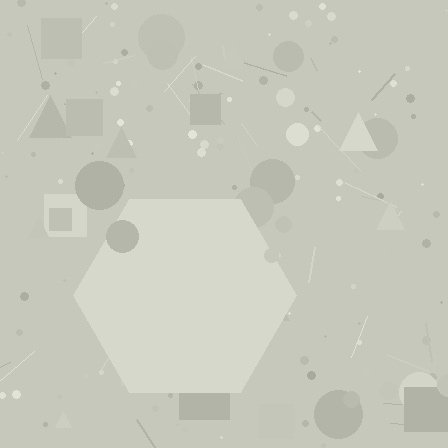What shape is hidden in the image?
A hexagon is hidden in the image.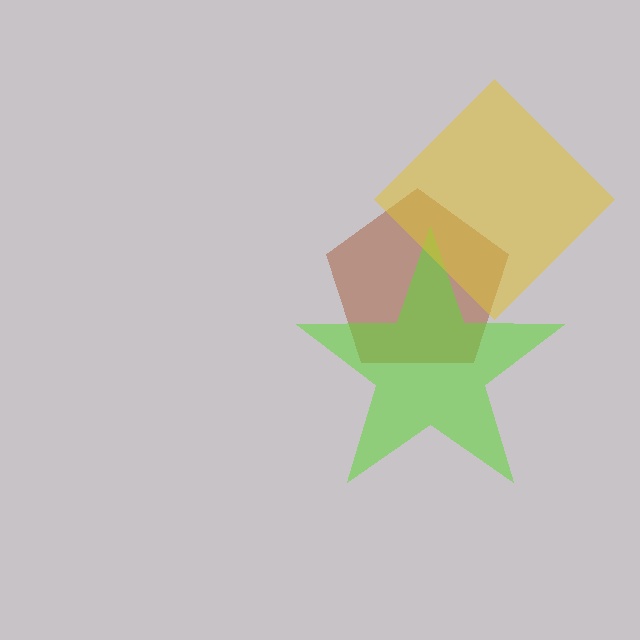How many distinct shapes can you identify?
There are 3 distinct shapes: a brown pentagon, a lime star, a yellow diamond.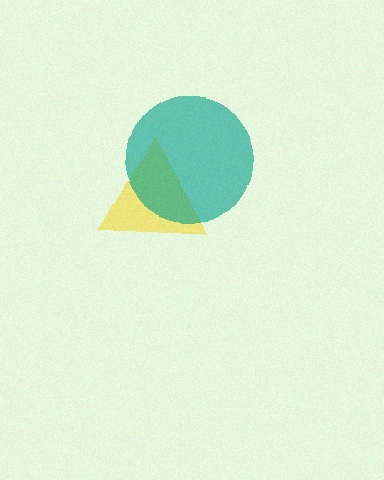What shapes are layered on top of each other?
The layered shapes are: a yellow triangle, a teal circle.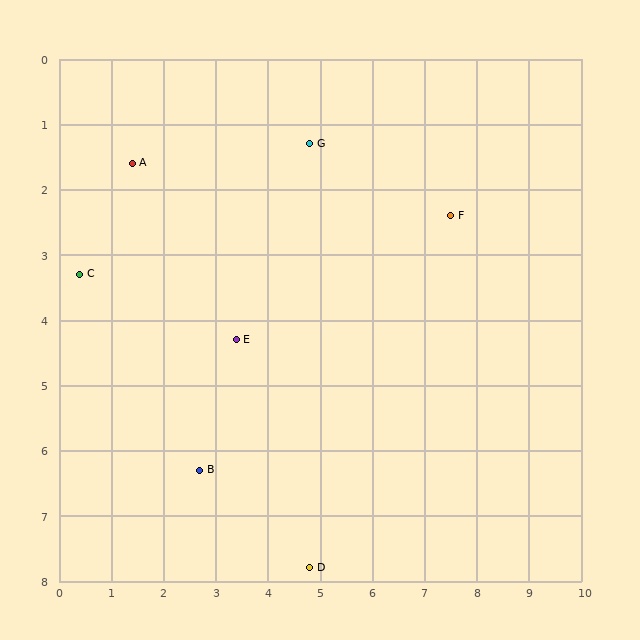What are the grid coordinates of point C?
Point C is at approximately (0.4, 3.3).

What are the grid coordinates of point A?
Point A is at approximately (1.4, 1.6).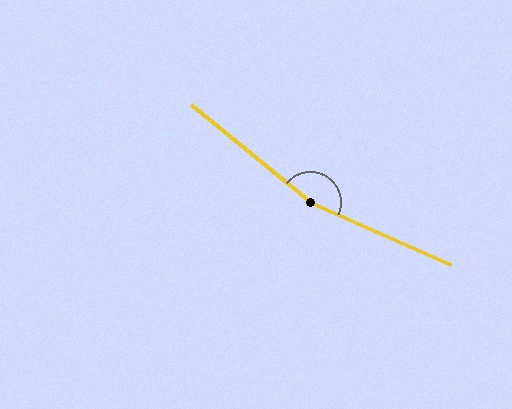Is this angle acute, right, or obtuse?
It is obtuse.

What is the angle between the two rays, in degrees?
Approximately 164 degrees.